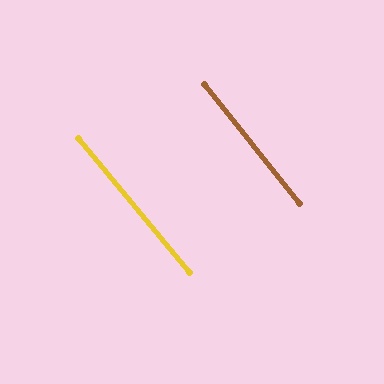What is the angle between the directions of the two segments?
Approximately 1 degree.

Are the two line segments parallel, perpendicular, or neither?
Parallel — their directions differ by only 0.7°.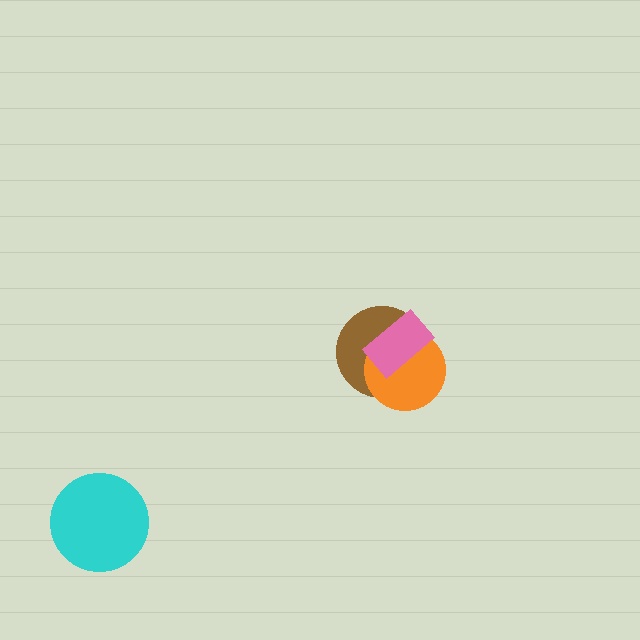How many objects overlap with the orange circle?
2 objects overlap with the orange circle.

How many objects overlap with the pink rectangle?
2 objects overlap with the pink rectangle.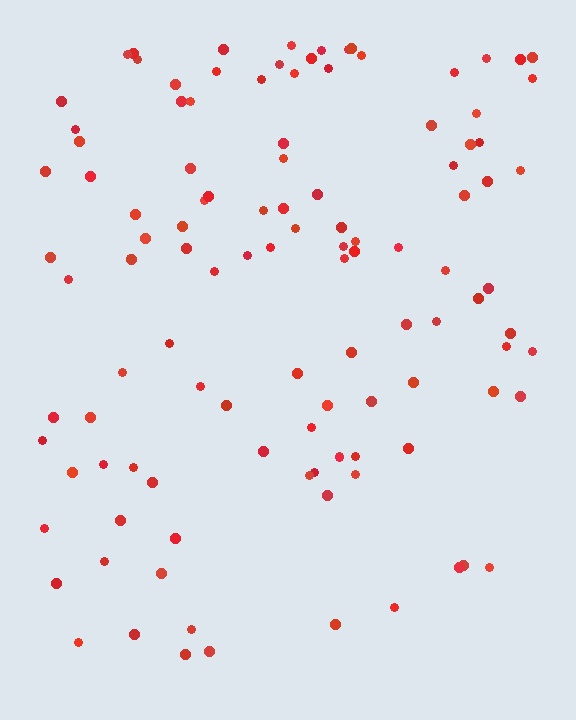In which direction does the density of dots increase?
From bottom to top, with the top side densest.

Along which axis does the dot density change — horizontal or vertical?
Vertical.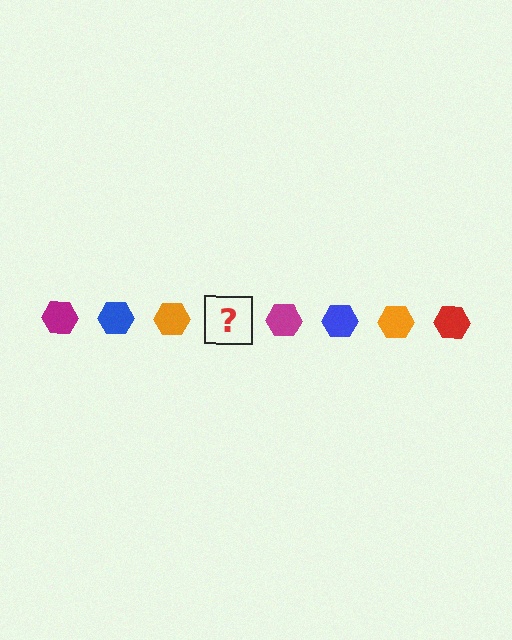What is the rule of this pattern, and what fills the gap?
The rule is that the pattern cycles through magenta, blue, orange, red hexagons. The gap should be filled with a red hexagon.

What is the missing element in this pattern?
The missing element is a red hexagon.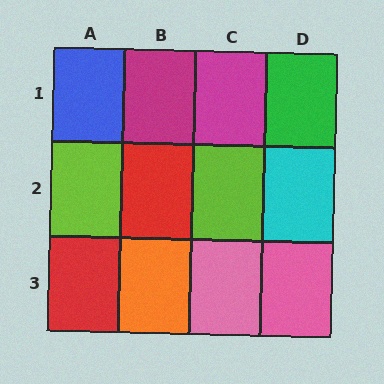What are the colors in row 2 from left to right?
Lime, red, lime, cyan.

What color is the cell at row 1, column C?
Magenta.